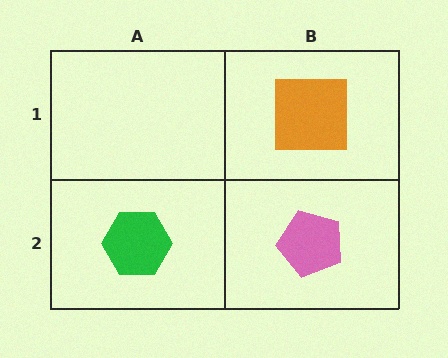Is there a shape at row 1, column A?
No, that cell is empty.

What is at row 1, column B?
An orange square.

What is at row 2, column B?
A pink pentagon.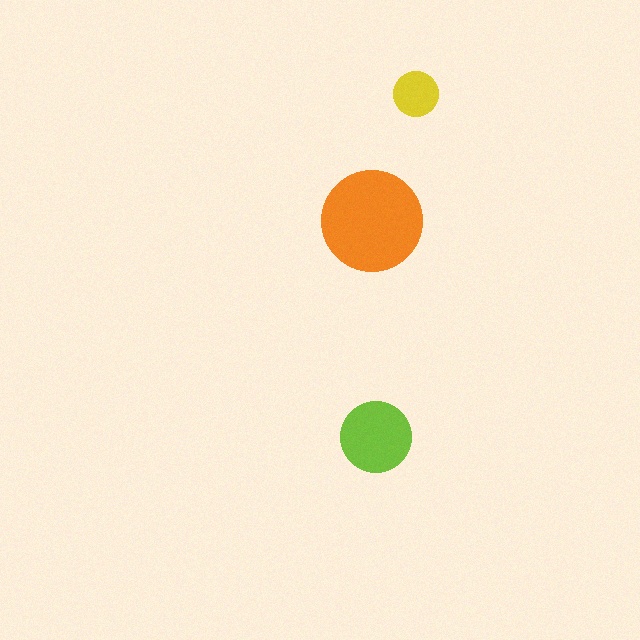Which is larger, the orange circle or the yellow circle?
The orange one.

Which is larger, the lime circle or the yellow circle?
The lime one.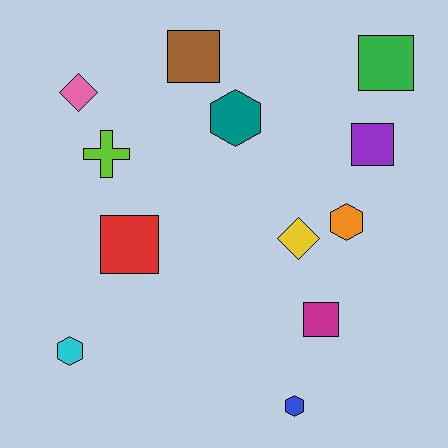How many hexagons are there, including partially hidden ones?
There are 4 hexagons.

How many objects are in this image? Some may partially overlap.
There are 12 objects.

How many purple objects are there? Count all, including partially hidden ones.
There is 1 purple object.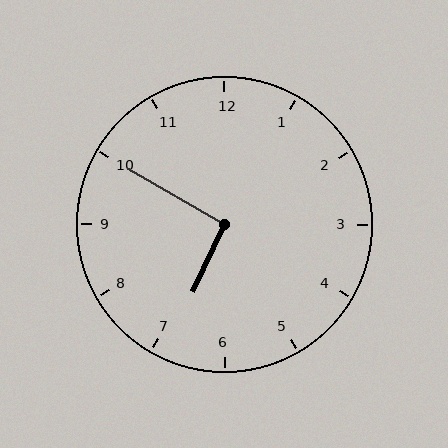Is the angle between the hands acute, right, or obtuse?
It is right.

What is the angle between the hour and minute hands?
Approximately 95 degrees.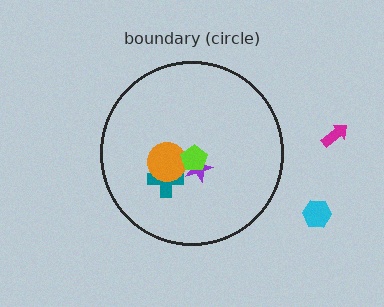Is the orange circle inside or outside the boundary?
Inside.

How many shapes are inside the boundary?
4 inside, 2 outside.